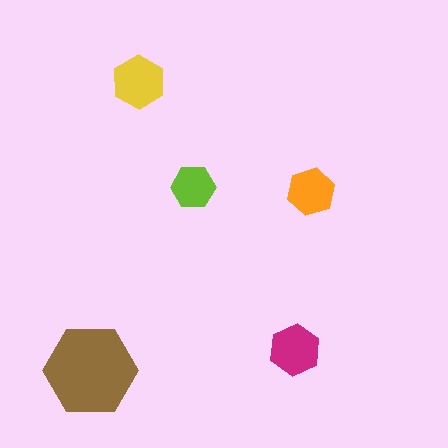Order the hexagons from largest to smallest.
the brown one, the yellow one, the magenta one, the orange one, the lime one.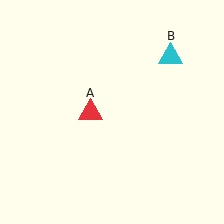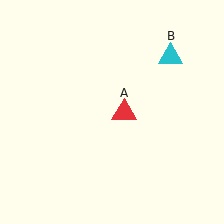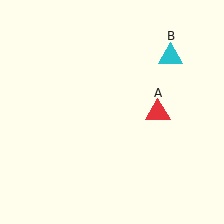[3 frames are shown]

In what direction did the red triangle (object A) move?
The red triangle (object A) moved right.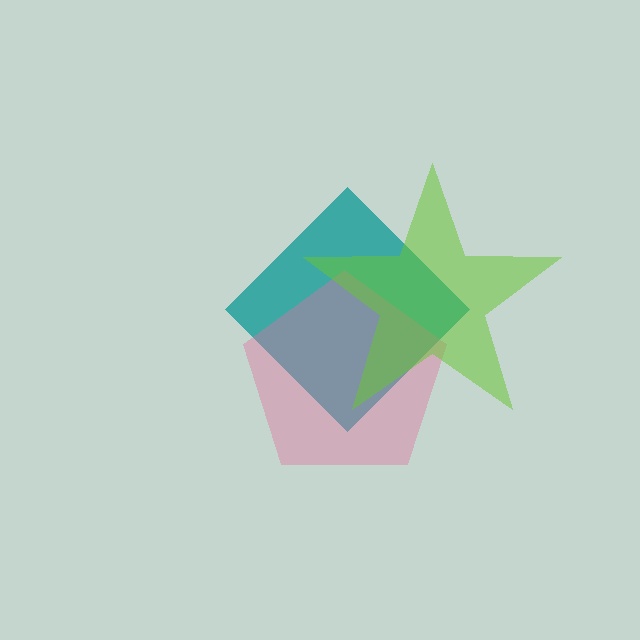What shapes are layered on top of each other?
The layered shapes are: a teal diamond, a pink pentagon, a lime star.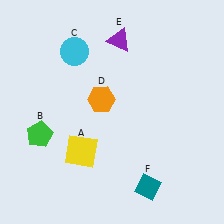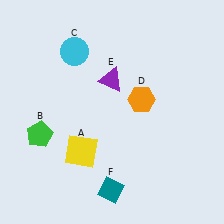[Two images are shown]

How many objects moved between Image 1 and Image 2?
3 objects moved between the two images.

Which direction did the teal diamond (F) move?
The teal diamond (F) moved left.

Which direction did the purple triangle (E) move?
The purple triangle (E) moved down.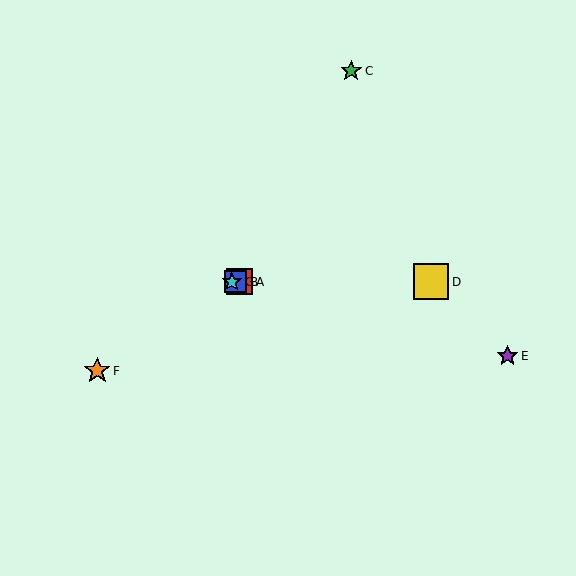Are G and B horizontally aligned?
Yes, both are at y≈282.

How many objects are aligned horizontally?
4 objects (A, B, D, G) are aligned horizontally.